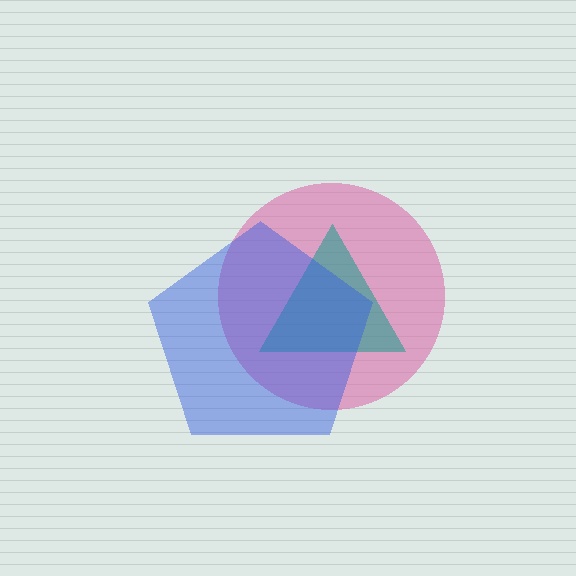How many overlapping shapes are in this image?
There are 3 overlapping shapes in the image.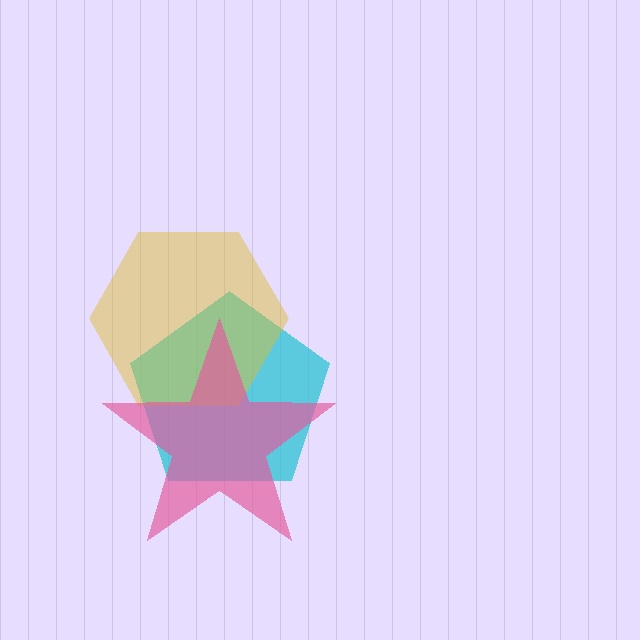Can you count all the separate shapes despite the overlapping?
Yes, there are 3 separate shapes.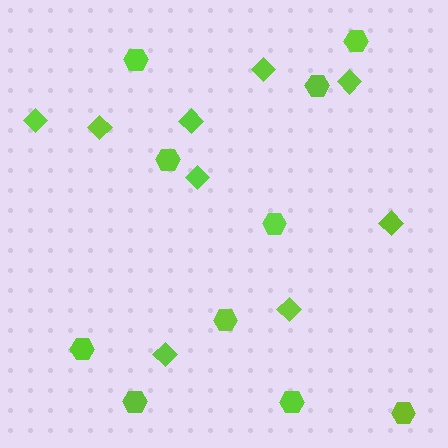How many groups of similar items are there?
There are 2 groups: one group of hexagons (10) and one group of diamonds (9).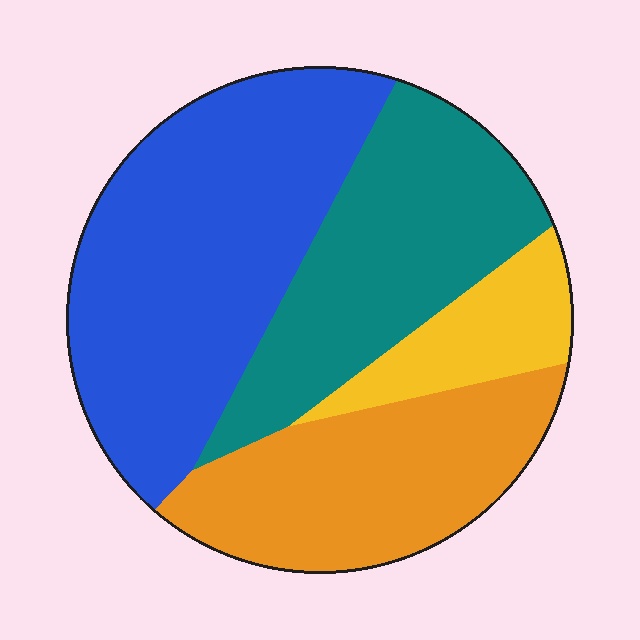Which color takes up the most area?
Blue, at roughly 40%.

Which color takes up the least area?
Yellow, at roughly 10%.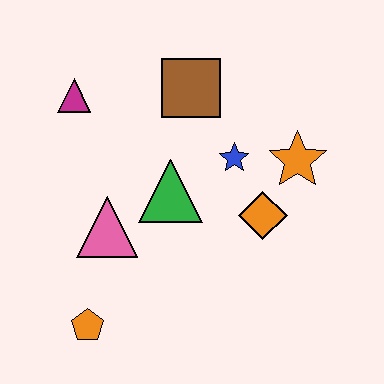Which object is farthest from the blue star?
The orange pentagon is farthest from the blue star.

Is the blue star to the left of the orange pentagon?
No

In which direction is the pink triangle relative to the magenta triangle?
The pink triangle is below the magenta triangle.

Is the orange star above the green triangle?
Yes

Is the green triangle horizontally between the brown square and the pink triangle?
Yes